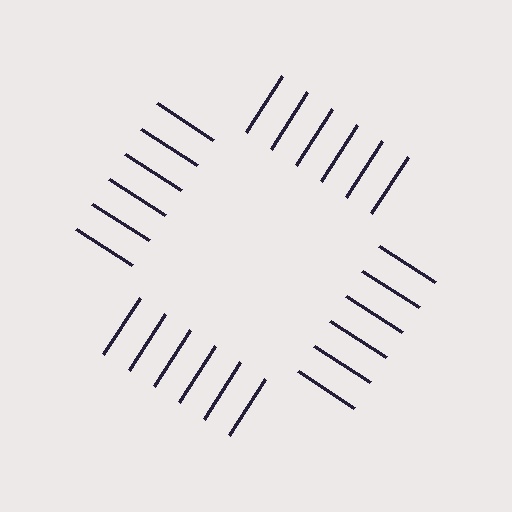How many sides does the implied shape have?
4 sides — the line-ends trace a square.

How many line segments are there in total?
24 — 6 along each of the 4 edges.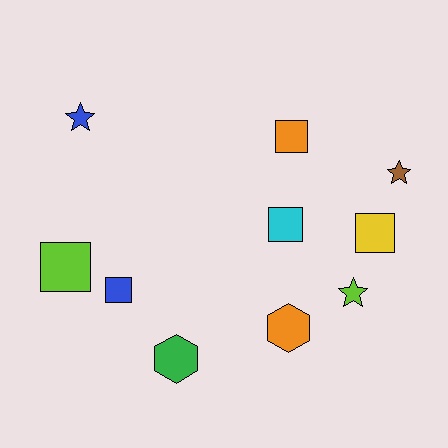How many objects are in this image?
There are 10 objects.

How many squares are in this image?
There are 5 squares.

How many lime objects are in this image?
There are 2 lime objects.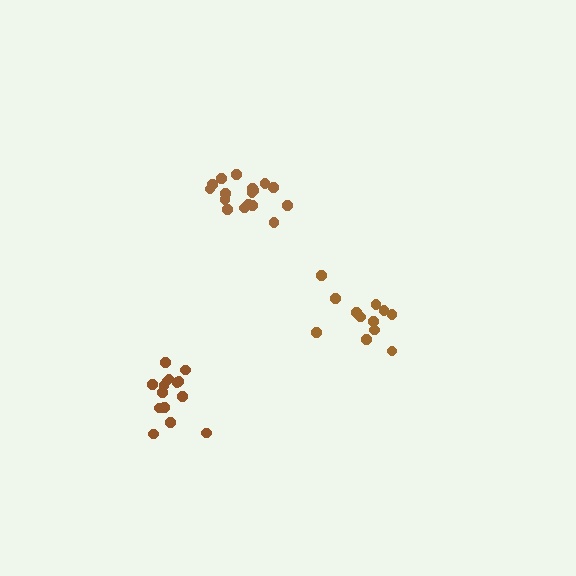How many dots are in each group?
Group 1: 12 dots, Group 2: 17 dots, Group 3: 15 dots (44 total).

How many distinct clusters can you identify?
There are 3 distinct clusters.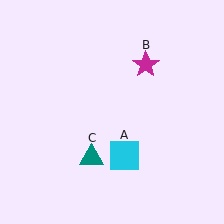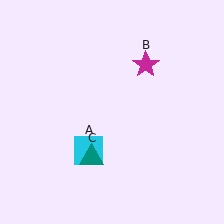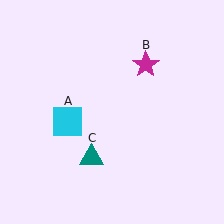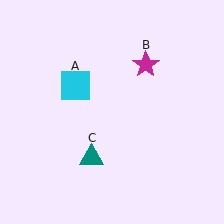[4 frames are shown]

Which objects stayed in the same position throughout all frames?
Magenta star (object B) and teal triangle (object C) remained stationary.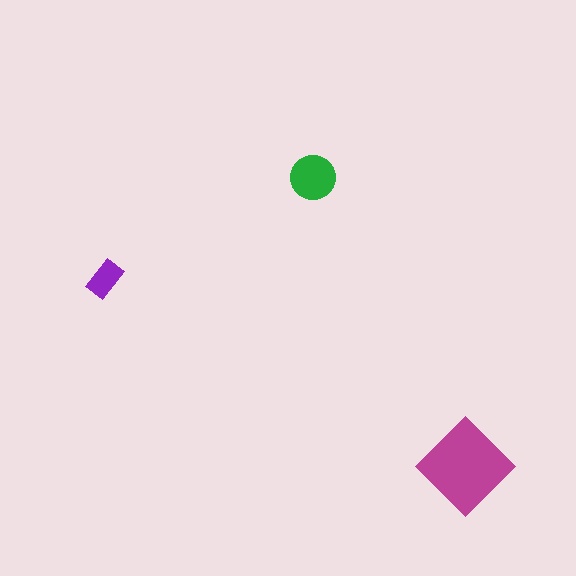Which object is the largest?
The magenta diamond.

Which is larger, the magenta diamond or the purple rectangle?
The magenta diamond.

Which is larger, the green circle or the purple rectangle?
The green circle.